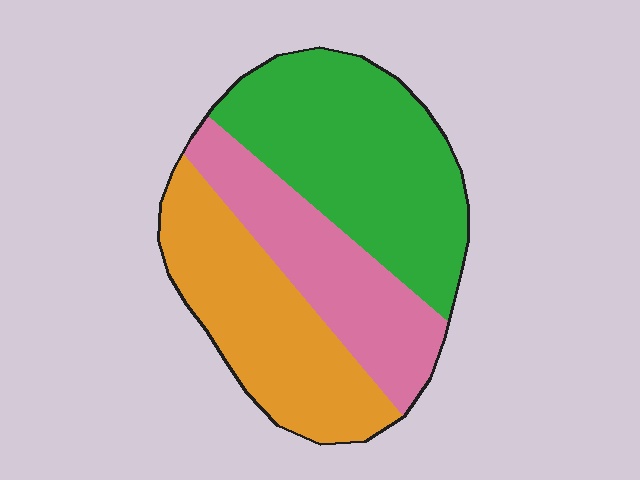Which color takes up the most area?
Green, at roughly 40%.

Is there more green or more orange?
Green.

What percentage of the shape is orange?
Orange takes up about one third (1/3) of the shape.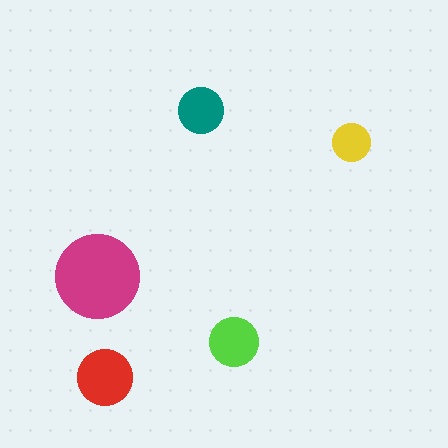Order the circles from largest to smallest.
the magenta one, the red one, the lime one, the teal one, the yellow one.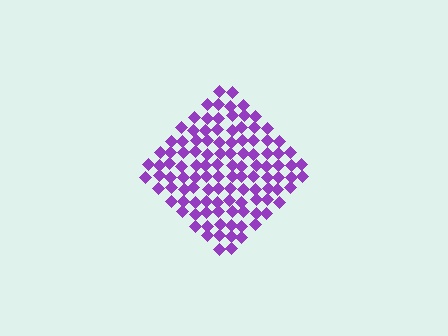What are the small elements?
The small elements are diamonds.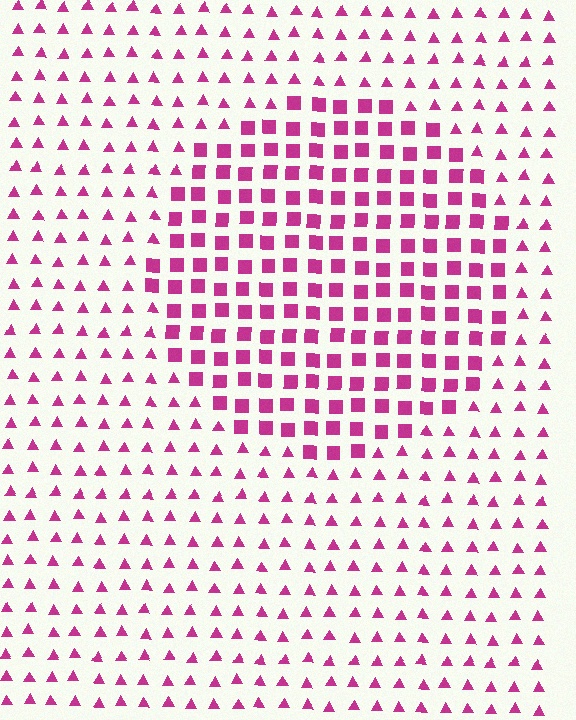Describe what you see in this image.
The image is filled with small magenta elements arranged in a uniform grid. A circle-shaped region contains squares, while the surrounding area contains triangles. The boundary is defined purely by the change in element shape.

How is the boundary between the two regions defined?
The boundary is defined by a change in element shape: squares inside vs. triangles outside. All elements share the same color and spacing.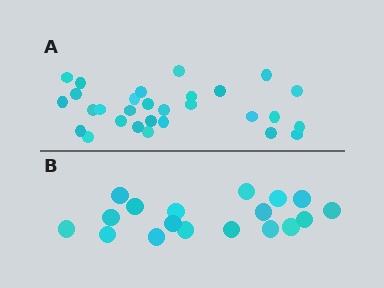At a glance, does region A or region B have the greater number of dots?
Region A (the top region) has more dots.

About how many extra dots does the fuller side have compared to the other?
Region A has roughly 12 or so more dots than region B.